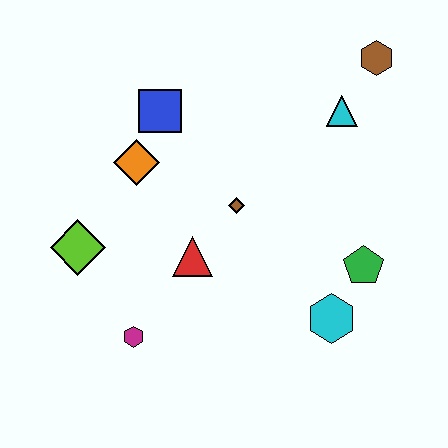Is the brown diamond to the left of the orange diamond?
No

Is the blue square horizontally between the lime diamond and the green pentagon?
Yes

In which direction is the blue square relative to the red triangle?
The blue square is above the red triangle.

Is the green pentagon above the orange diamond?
No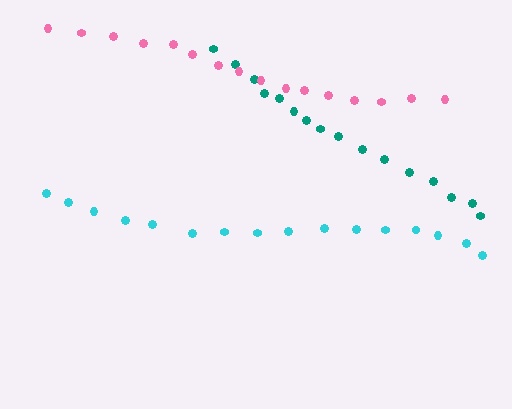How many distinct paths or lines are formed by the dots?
There are 3 distinct paths.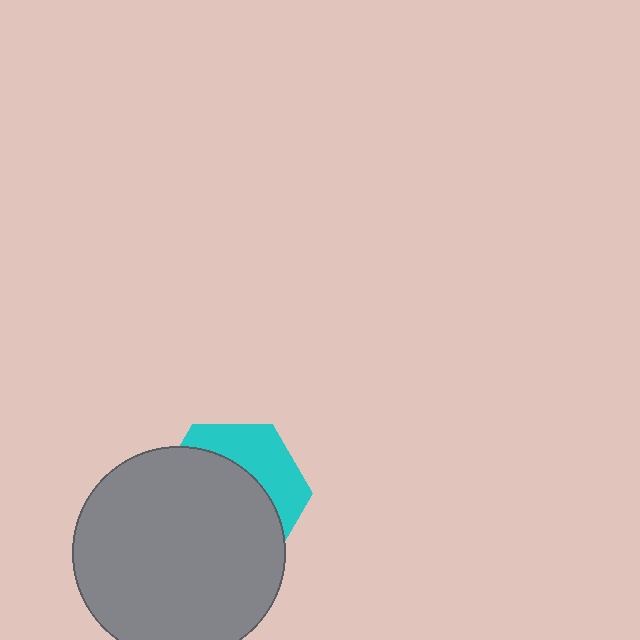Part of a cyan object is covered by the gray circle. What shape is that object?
It is a hexagon.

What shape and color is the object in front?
The object in front is a gray circle.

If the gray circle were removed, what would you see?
You would see the complete cyan hexagon.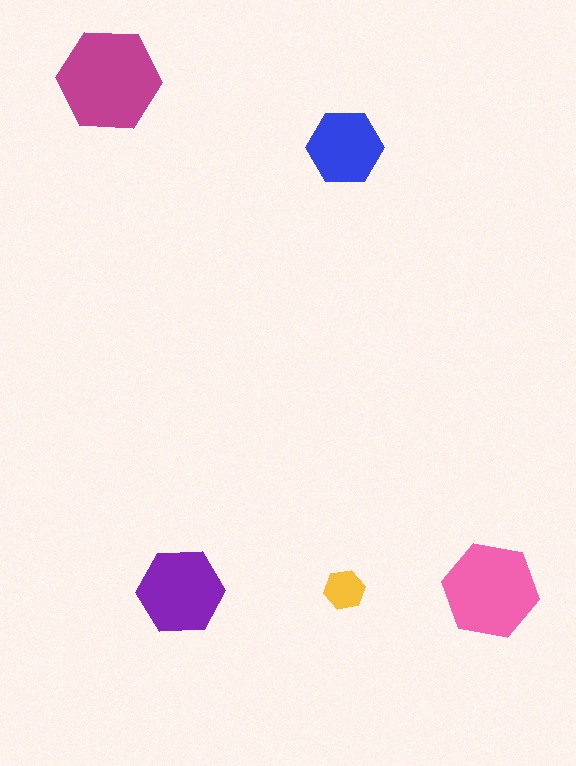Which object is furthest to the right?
The pink hexagon is rightmost.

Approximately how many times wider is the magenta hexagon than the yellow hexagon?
About 2.5 times wider.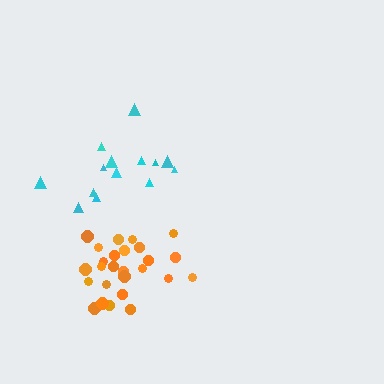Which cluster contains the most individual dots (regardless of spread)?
Orange (26).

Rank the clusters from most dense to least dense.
orange, cyan.